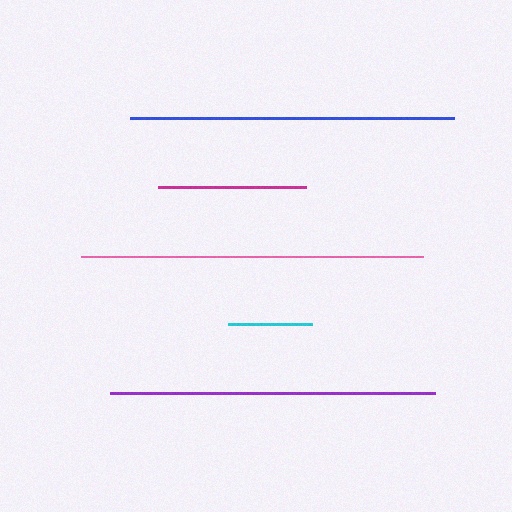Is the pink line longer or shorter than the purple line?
The pink line is longer than the purple line.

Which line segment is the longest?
The pink line is the longest at approximately 342 pixels.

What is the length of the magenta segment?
The magenta segment is approximately 148 pixels long.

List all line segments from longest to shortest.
From longest to shortest: pink, purple, blue, magenta, cyan.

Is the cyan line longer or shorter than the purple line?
The purple line is longer than the cyan line.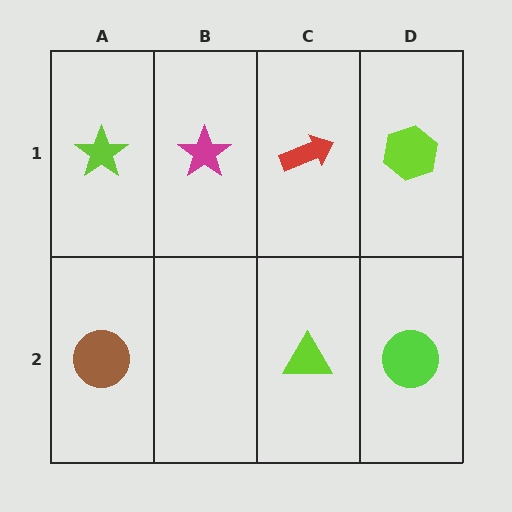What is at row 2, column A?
A brown circle.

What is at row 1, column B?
A magenta star.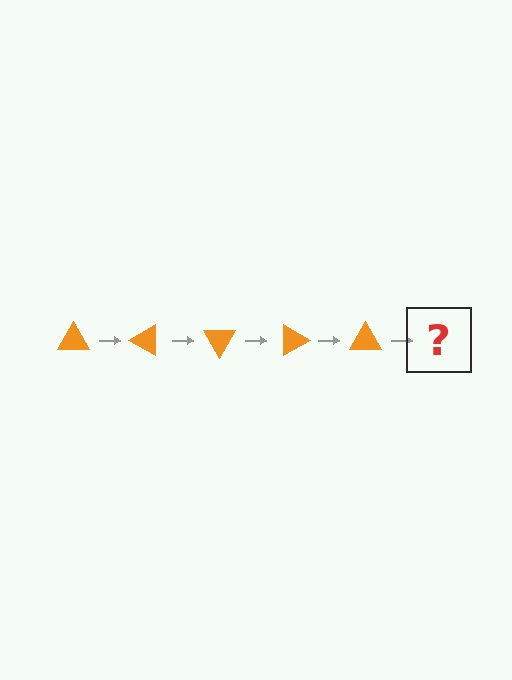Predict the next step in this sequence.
The next step is an orange triangle rotated 150 degrees.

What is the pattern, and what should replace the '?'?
The pattern is that the triangle rotates 30 degrees each step. The '?' should be an orange triangle rotated 150 degrees.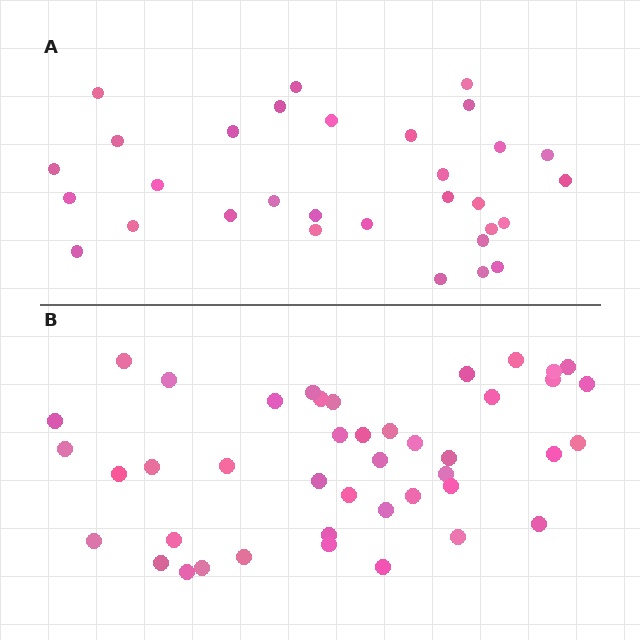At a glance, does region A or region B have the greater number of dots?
Region B (the bottom region) has more dots.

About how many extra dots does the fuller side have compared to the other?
Region B has roughly 12 or so more dots than region A.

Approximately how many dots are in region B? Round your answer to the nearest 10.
About 40 dots. (The exact count is 43, which rounds to 40.)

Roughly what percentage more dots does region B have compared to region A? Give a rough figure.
About 40% more.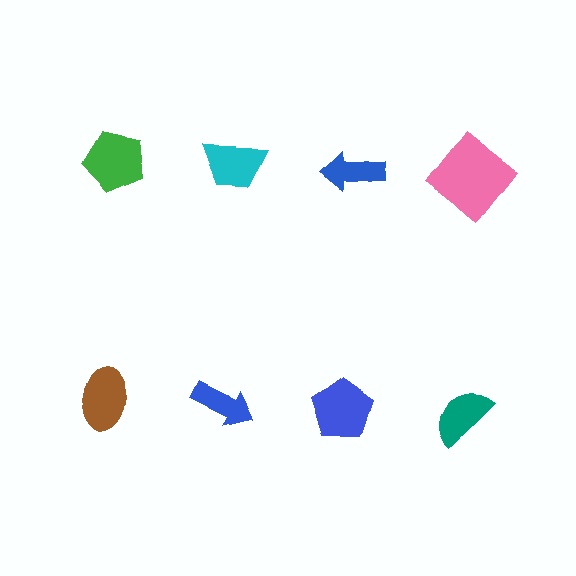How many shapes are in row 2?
4 shapes.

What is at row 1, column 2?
A cyan trapezoid.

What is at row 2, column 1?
A brown ellipse.